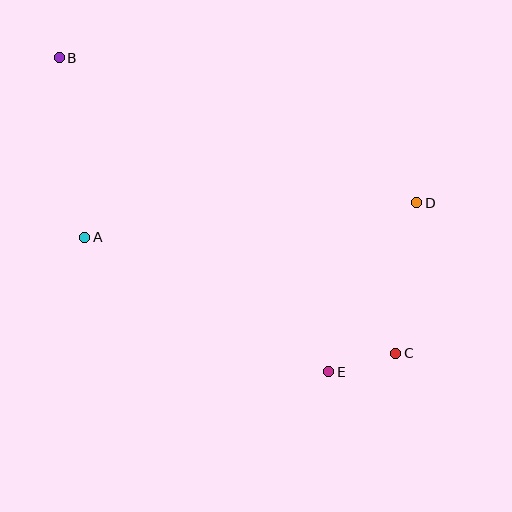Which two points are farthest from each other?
Points B and C are farthest from each other.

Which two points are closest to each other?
Points C and E are closest to each other.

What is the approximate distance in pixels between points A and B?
The distance between A and B is approximately 181 pixels.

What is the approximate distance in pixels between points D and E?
The distance between D and E is approximately 191 pixels.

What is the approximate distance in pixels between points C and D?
The distance between C and D is approximately 152 pixels.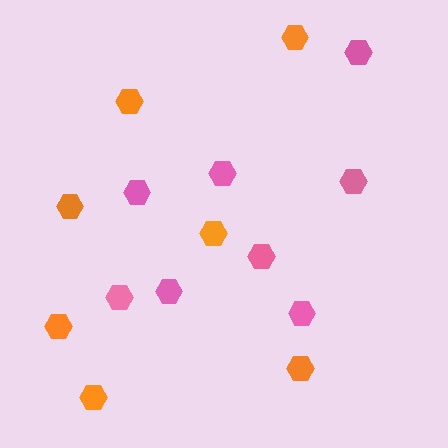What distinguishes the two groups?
There are 2 groups: one group of orange hexagons (7) and one group of pink hexagons (8).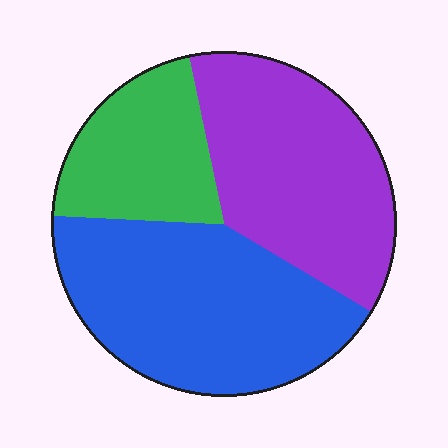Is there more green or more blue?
Blue.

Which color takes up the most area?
Blue, at roughly 40%.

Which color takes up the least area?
Green, at roughly 20%.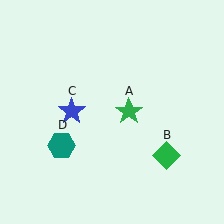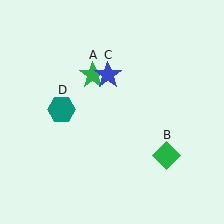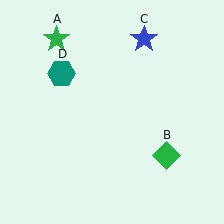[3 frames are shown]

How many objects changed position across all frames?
3 objects changed position: green star (object A), blue star (object C), teal hexagon (object D).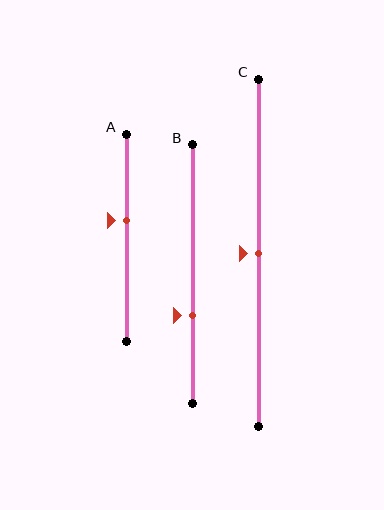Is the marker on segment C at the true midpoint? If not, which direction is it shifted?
Yes, the marker on segment C is at the true midpoint.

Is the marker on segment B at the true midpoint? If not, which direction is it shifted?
No, the marker on segment B is shifted downward by about 16% of the segment length.